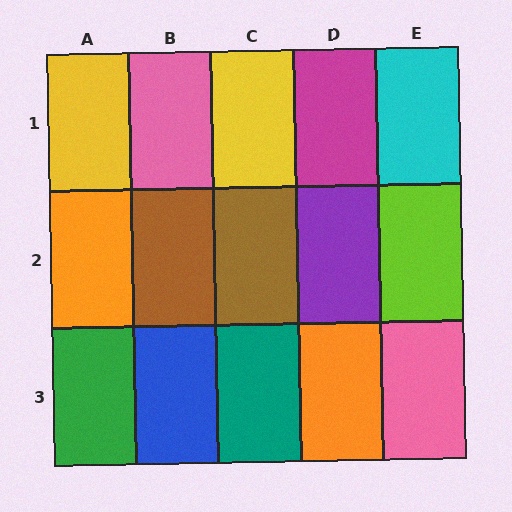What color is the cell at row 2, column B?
Brown.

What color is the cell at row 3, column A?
Green.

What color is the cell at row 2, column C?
Brown.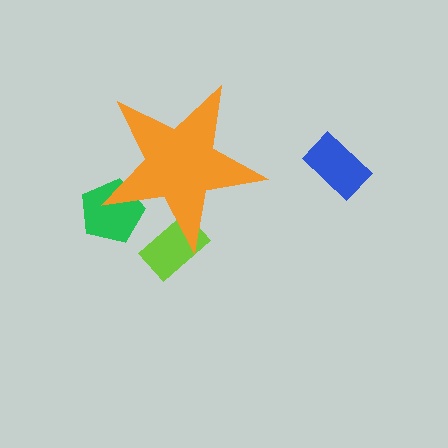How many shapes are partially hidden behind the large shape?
2 shapes are partially hidden.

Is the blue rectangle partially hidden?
No, the blue rectangle is fully visible.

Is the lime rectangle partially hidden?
Yes, the lime rectangle is partially hidden behind the orange star.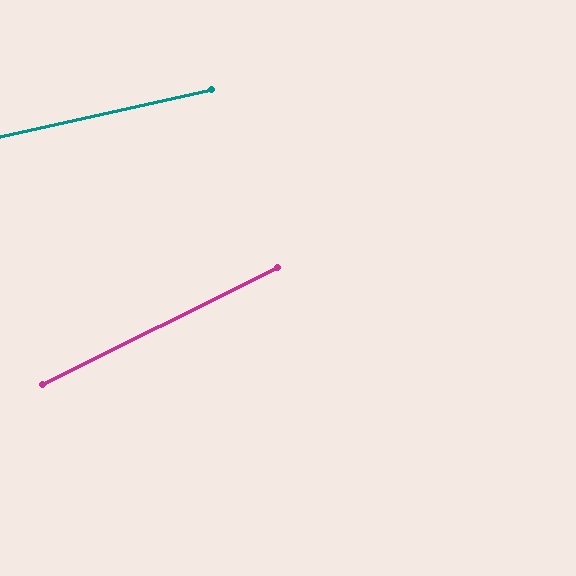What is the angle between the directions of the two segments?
Approximately 14 degrees.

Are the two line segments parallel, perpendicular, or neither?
Neither parallel nor perpendicular — they differ by about 14°.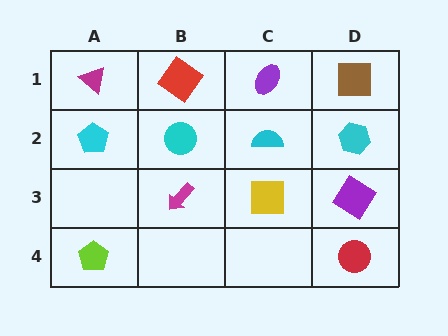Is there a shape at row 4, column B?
No, that cell is empty.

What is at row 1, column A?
A magenta triangle.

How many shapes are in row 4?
2 shapes.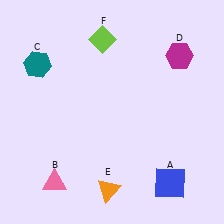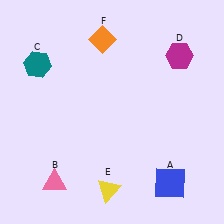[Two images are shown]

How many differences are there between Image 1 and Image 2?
There are 2 differences between the two images.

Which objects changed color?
E changed from orange to yellow. F changed from lime to orange.